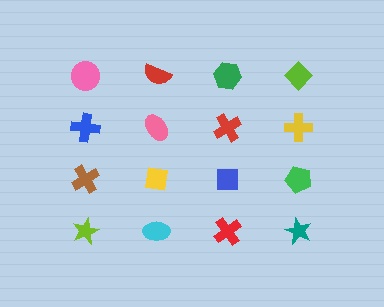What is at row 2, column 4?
A yellow cross.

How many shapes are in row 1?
4 shapes.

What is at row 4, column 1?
A lime star.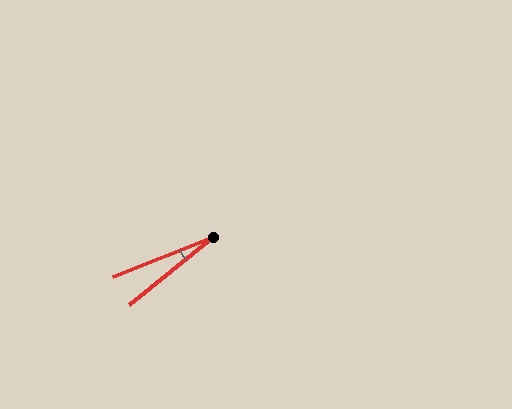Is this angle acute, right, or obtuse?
It is acute.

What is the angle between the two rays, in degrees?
Approximately 17 degrees.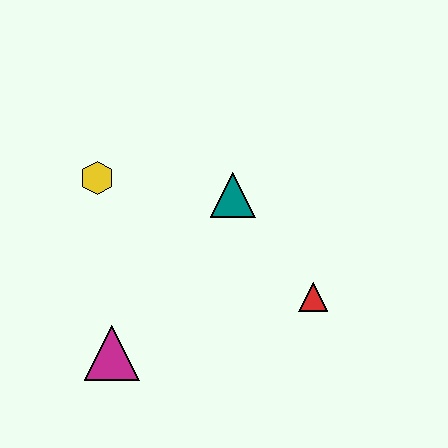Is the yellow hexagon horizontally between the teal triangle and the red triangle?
No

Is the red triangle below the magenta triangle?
No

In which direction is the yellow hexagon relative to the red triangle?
The yellow hexagon is to the left of the red triangle.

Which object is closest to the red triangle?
The teal triangle is closest to the red triangle.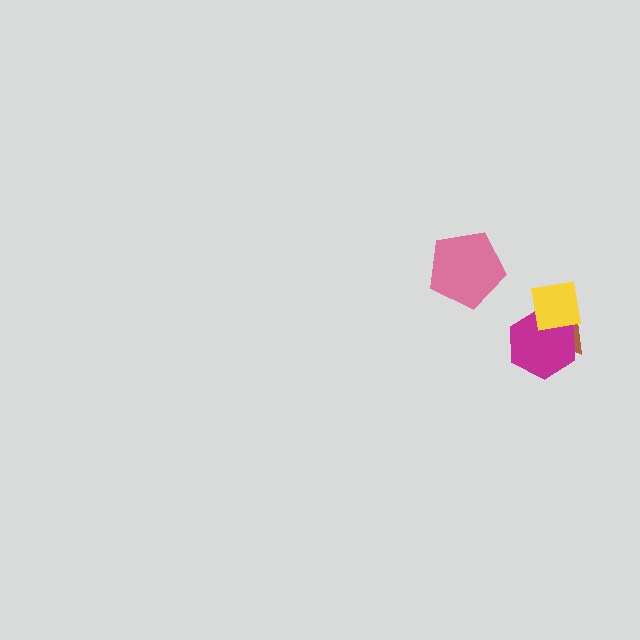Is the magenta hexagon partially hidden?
Yes, it is partially covered by another shape.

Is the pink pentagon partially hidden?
No, no other shape covers it.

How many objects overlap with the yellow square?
2 objects overlap with the yellow square.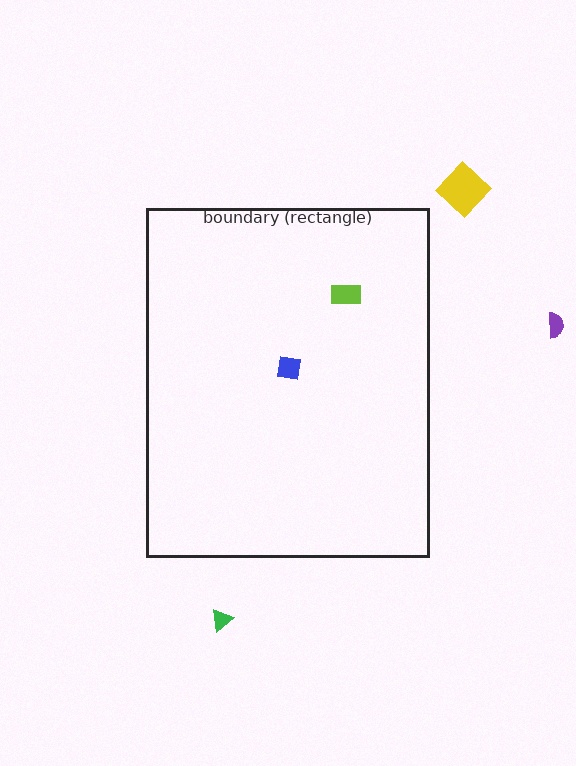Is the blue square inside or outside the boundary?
Inside.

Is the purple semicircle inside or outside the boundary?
Outside.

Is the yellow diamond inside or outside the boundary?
Outside.